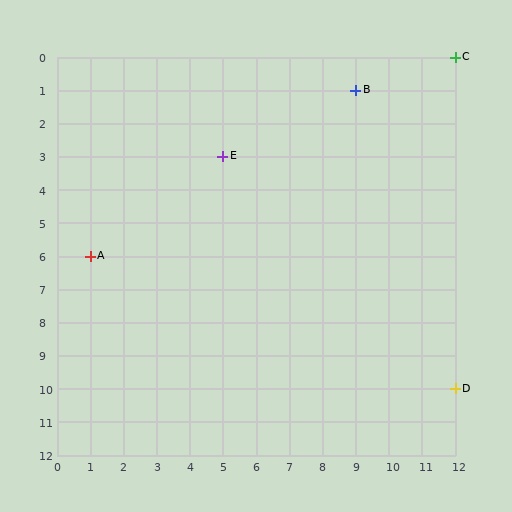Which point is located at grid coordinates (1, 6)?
Point A is at (1, 6).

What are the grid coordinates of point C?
Point C is at grid coordinates (12, 0).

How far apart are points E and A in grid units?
Points E and A are 4 columns and 3 rows apart (about 5.0 grid units diagonally).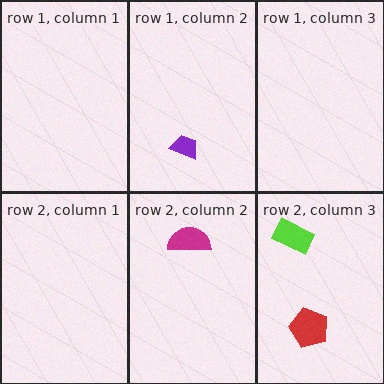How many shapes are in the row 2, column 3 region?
2.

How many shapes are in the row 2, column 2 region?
1.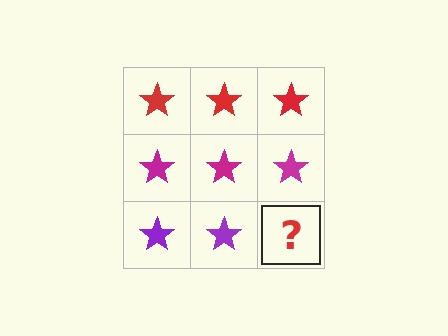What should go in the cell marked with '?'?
The missing cell should contain a purple star.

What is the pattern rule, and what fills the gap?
The rule is that each row has a consistent color. The gap should be filled with a purple star.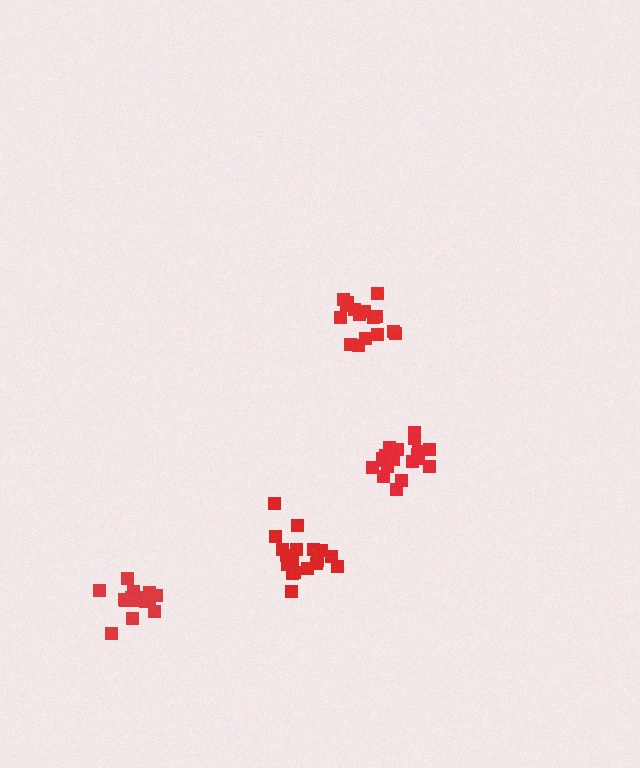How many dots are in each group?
Group 1: 19 dots, Group 2: 16 dots, Group 3: 18 dots, Group 4: 16 dots (69 total).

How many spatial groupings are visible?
There are 4 spatial groupings.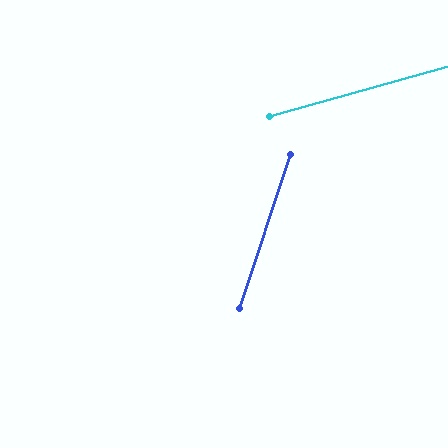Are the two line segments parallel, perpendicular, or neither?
Neither parallel nor perpendicular — they differ by about 56°.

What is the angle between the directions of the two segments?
Approximately 56 degrees.